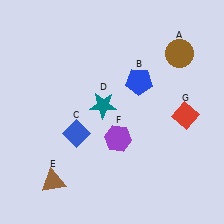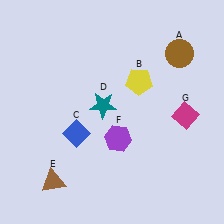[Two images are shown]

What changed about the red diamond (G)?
In Image 1, G is red. In Image 2, it changed to magenta.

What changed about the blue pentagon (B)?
In Image 1, B is blue. In Image 2, it changed to yellow.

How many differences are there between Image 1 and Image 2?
There are 2 differences between the two images.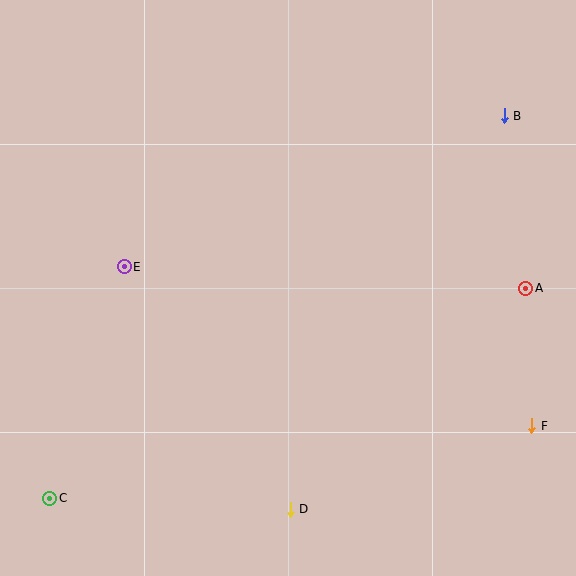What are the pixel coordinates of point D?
Point D is at (290, 509).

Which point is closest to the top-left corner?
Point E is closest to the top-left corner.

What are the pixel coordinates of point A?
Point A is at (526, 288).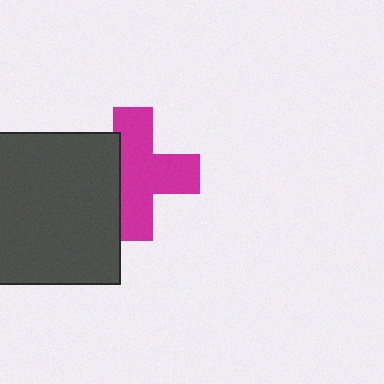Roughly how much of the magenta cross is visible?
Most of it is visible (roughly 69%).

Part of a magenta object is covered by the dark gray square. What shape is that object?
It is a cross.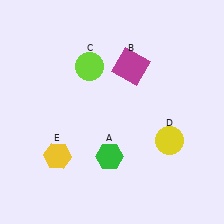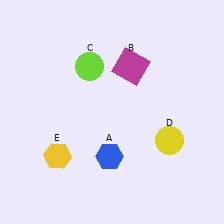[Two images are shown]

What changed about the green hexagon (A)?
In Image 1, A is green. In Image 2, it changed to blue.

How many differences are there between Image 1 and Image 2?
There is 1 difference between the two images.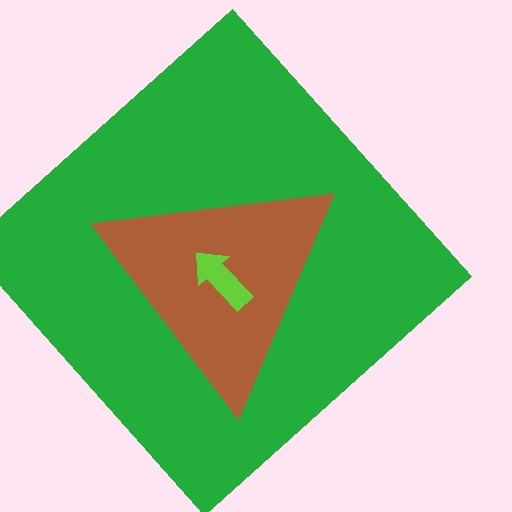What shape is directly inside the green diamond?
The brown triangle.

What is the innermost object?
The lime arrow.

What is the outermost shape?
The green diamond.